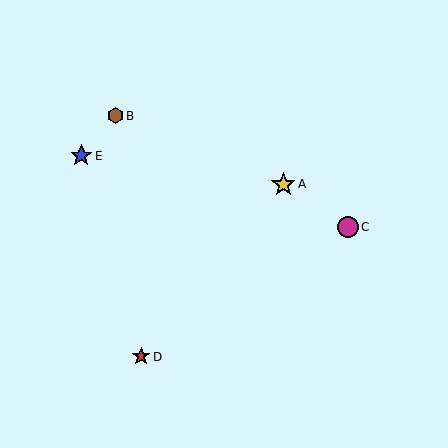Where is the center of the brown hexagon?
The center of the brown hexagon is at (115, 116).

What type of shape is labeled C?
Shape C is a magenta circle.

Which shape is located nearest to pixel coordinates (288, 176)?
The yellow star (labeled A) at (283, 184) is nearest to that location.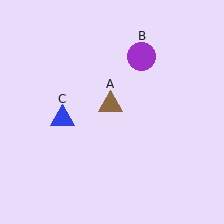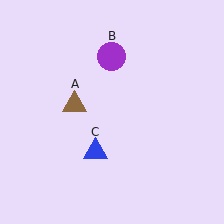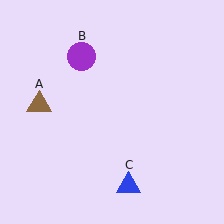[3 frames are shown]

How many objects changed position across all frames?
3 objects changed position: brown triangle (object A), purple circle (object B), blue triangle (object C).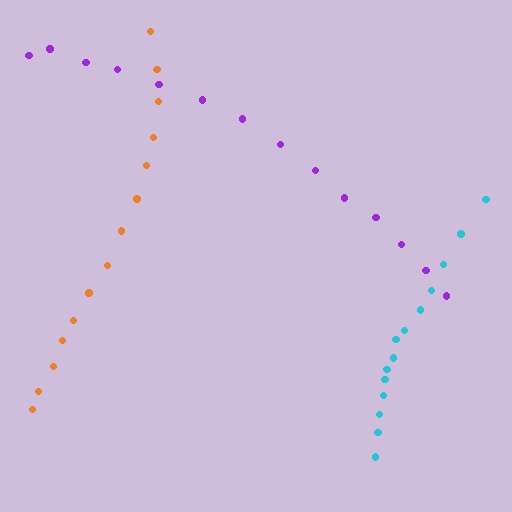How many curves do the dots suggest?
There are 3 distinct paths.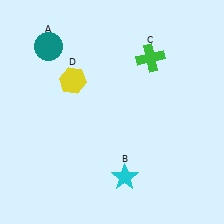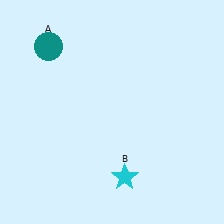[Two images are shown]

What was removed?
The yellow hexagon (D), the green cross (C) were removed in Image 2.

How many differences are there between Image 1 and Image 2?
There are 2 differences between the two images.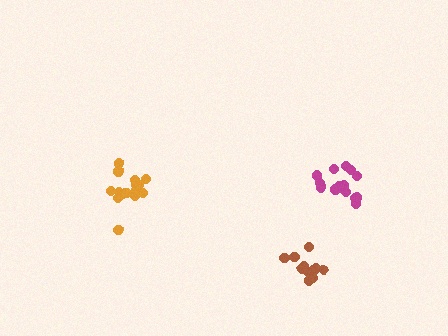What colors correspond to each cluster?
The clusters are colored: orange, magenta, brown.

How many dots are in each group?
Group 1: 17 dots, Group 2: 16 dots, Group 3: 11 dots (44 total).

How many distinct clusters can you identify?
There are 3 distinct clusters.